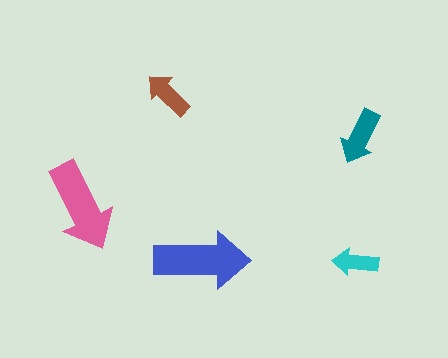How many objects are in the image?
There are 5 objects in the image.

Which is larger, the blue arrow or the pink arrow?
The blue one.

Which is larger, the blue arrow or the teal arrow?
The blue one.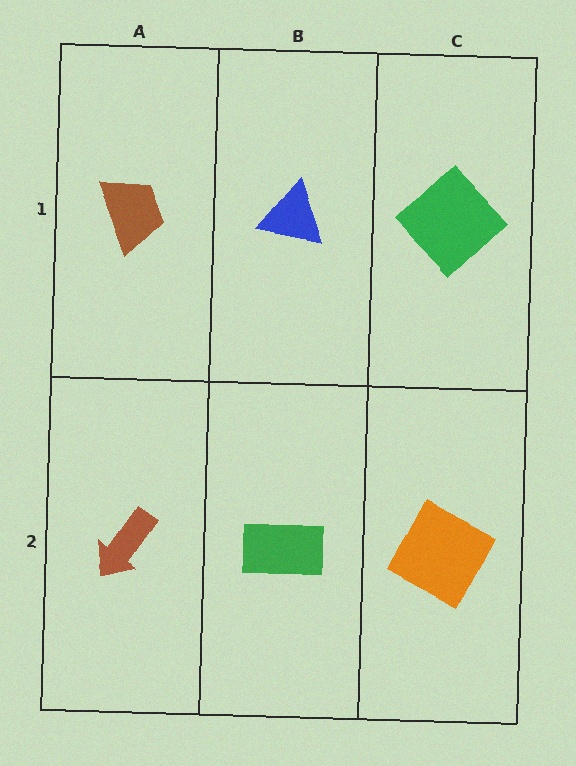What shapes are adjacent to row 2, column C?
A green diamond (row 1, column C), a green rectangle (row 2, column B).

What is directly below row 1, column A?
A brown arrow.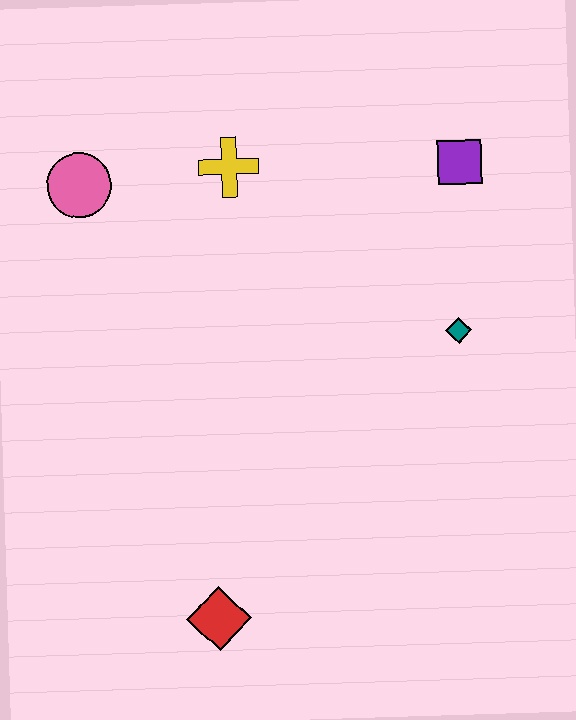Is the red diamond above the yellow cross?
No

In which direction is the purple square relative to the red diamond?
The purple square is above the red diamond.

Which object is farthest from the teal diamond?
The pink circle is farthest from the teal diamond.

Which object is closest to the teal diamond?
The purple square is closest to the teal diamond.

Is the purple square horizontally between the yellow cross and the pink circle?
No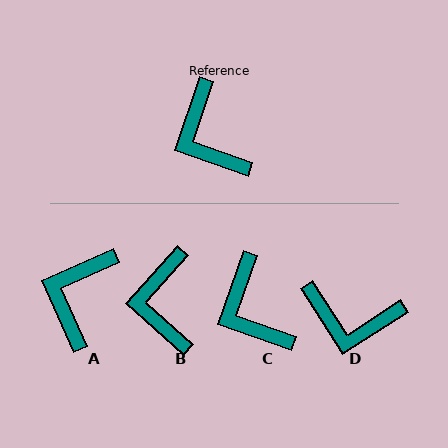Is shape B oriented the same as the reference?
No, it is off by about 23 degrees.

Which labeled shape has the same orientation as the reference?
C.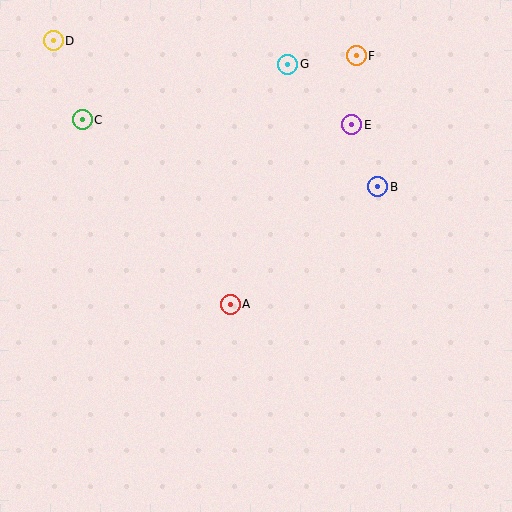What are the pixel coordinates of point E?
Point E is at (352, 125).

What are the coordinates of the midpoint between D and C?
The midpoint between D and C is at (68, 80).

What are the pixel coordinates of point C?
Point C is at (82, 120).